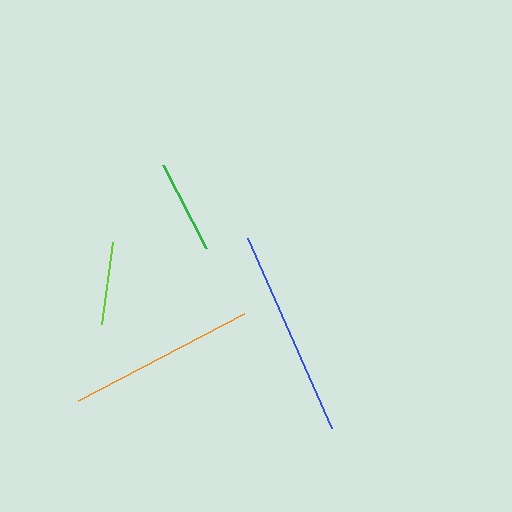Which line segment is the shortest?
The lime line is the shortest at approximately 83 pixels.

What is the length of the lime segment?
The lime segment is approximately 83 pixels long.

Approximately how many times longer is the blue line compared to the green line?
The blue line is approximately 2.2 times the length of the green line.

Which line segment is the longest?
The blue line is the longest at approximately 208 pixels.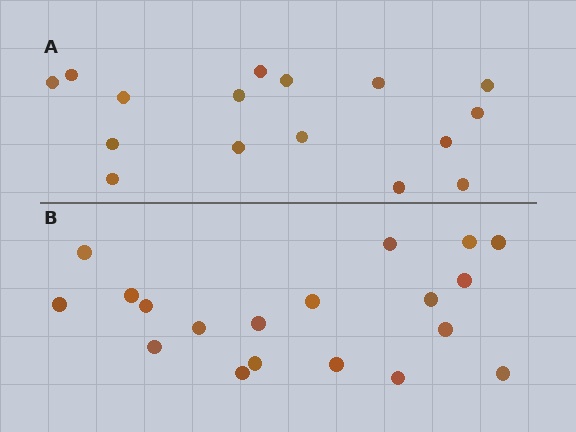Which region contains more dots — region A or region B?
Region B (the bottom region) has more dots.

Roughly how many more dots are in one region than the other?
Region B has just a few more — roughly 2 or 3 more dots than region A.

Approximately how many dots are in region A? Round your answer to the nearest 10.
About 20 dots. (The exact count is 16, which rounds to 20.)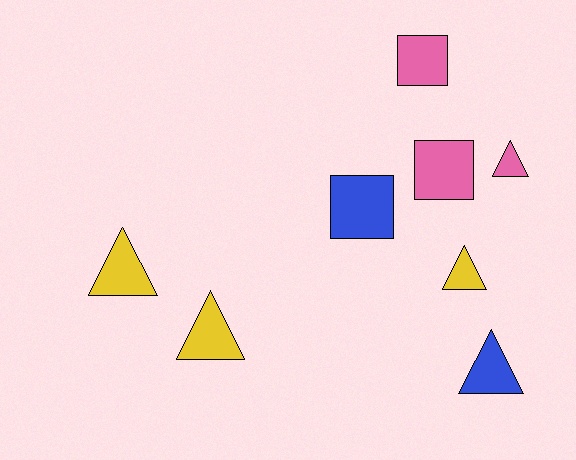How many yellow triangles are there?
There are 3 yellow triangles.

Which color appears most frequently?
Yellow, with 3 objects.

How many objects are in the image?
There are 8 objects.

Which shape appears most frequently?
Triangle, with 5 objects.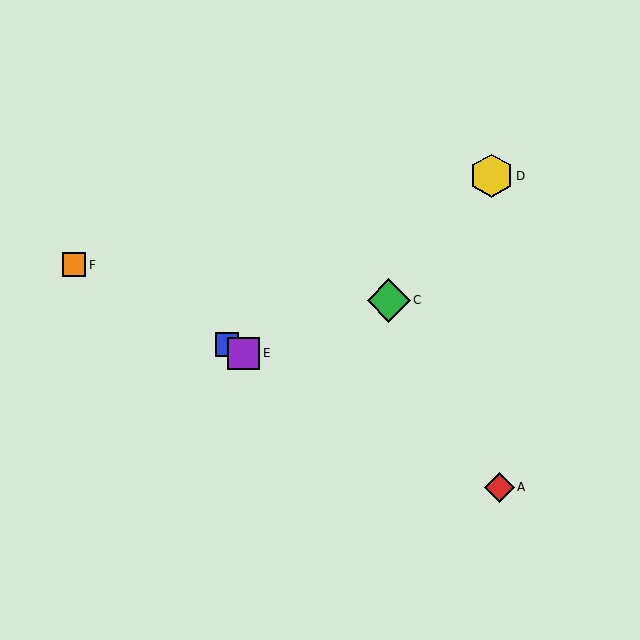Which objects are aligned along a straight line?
Objects A, B, E, F are aligned along a straight line.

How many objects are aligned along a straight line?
4 objects (A, B, E, F) are aligned along a straight line.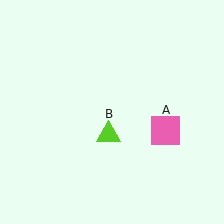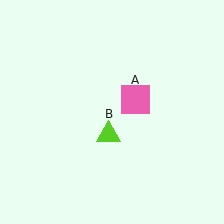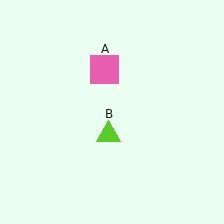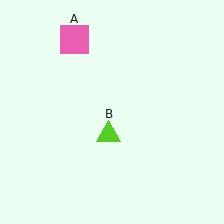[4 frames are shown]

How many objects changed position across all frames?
1 object changed position: pink square (object A).